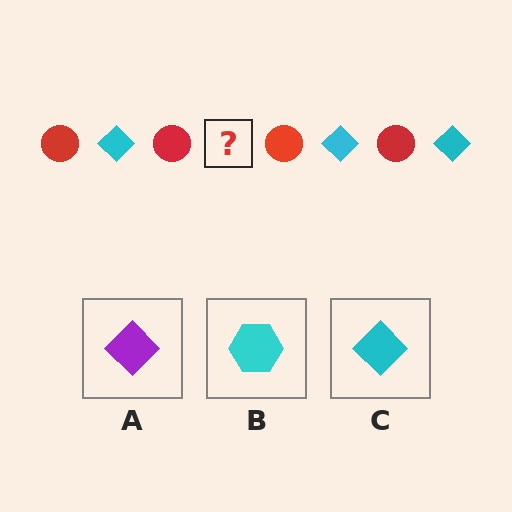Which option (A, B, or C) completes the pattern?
C.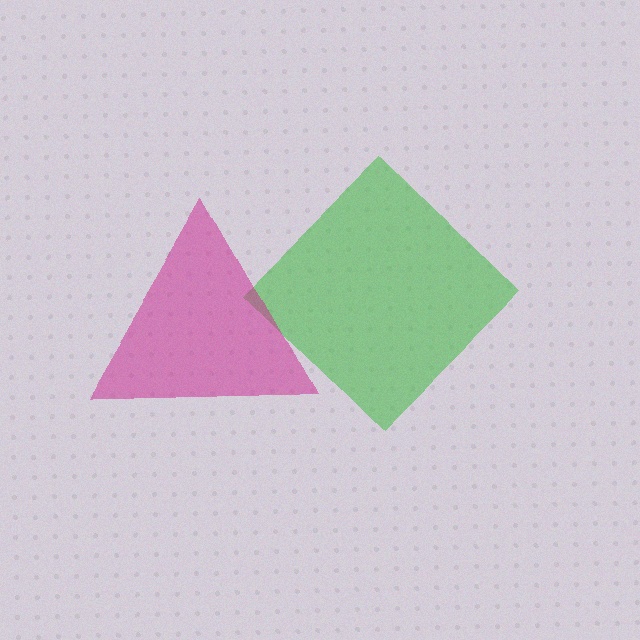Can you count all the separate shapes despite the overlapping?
Yes, there are 2 separate shapes.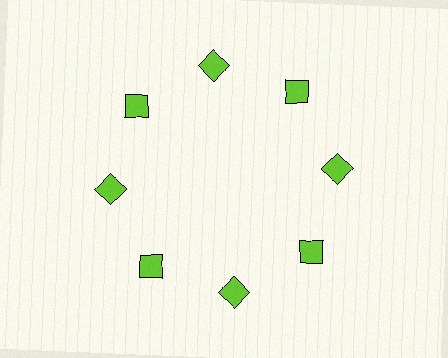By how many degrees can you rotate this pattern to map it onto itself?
The pattern maps onto itself every 45 degrees of rotation.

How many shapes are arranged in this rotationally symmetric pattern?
There are 8 shapes, arranged in 8 groups of 1.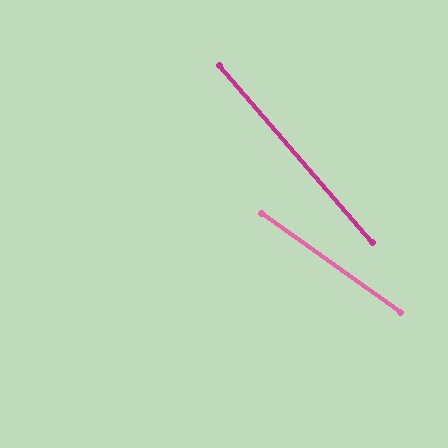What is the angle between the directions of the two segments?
Approximately 14 degrees.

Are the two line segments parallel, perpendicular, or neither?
Neither parallel nor perpendicular — they differ by about 14°.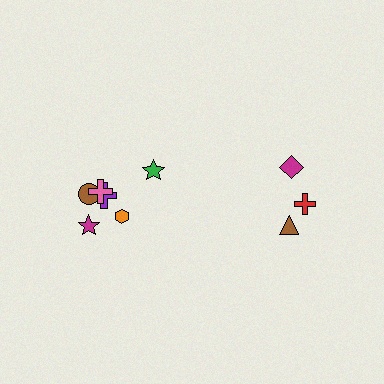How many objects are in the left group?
There are 6 objects.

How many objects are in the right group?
There are 3 objects.